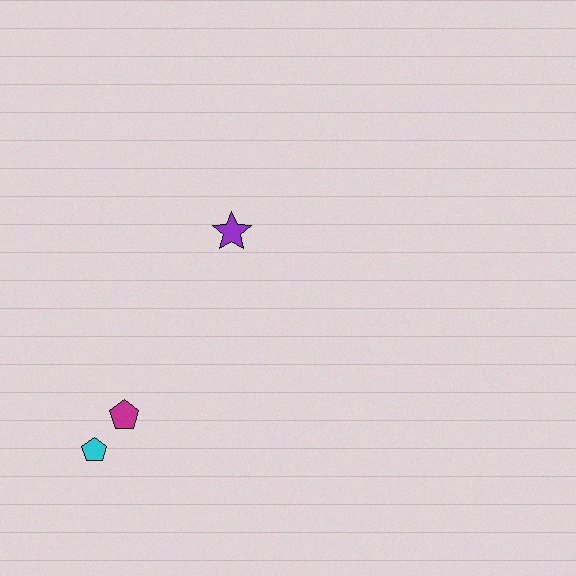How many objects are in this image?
There are 3 objects.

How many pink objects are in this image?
There are no pink objects.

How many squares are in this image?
There are no squares.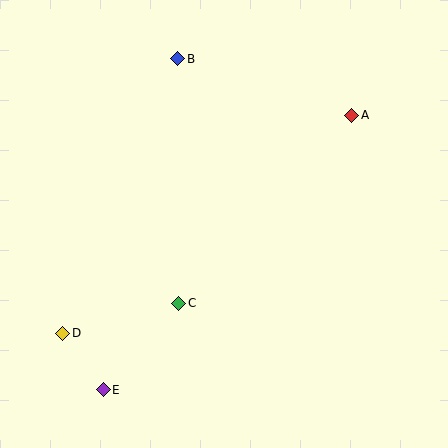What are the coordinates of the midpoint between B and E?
The midpoint between B and E is at (141, 224).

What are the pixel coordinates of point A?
Point A is at (352, 115).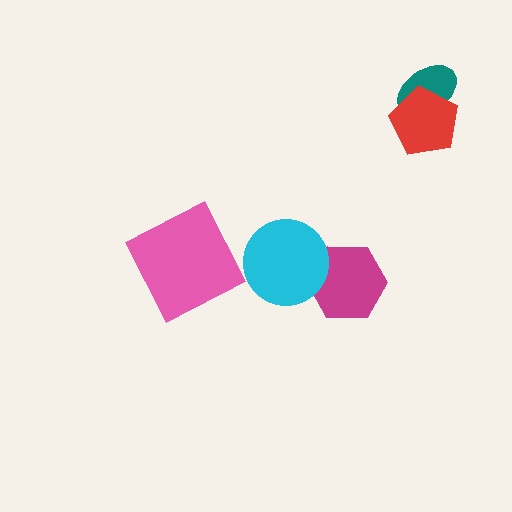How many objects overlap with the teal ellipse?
1 object overlaps with the teal ellipse.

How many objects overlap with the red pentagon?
1 object overlaps with the red pentagon.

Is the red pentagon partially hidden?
No, no other shape covers it.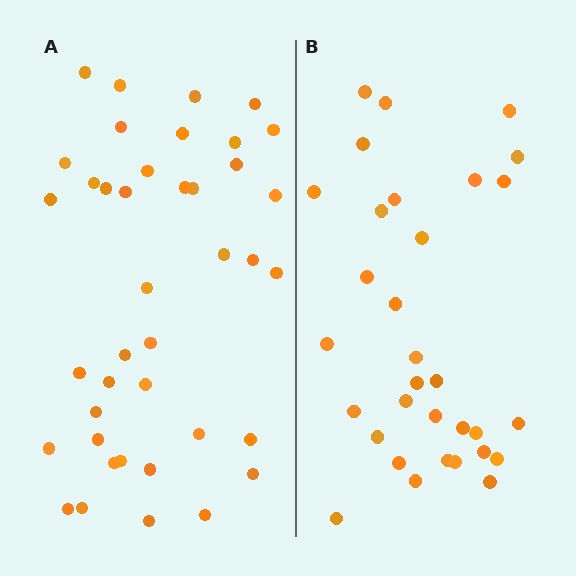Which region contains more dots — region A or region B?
Region A (the left region) has more dots.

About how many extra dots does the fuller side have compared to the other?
Region A has roughly 8 or so more dots than region B.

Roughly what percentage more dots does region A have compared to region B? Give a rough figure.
About 25% more.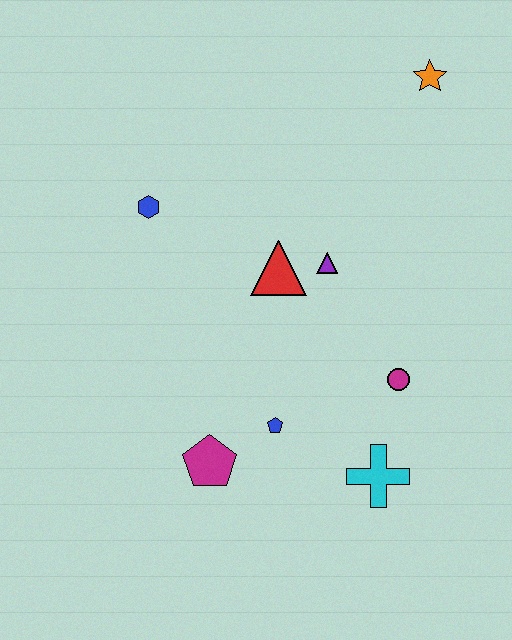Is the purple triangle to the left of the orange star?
Yes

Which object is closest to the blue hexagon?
The red triangle is closest to the blue hexagon.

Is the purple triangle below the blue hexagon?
Yes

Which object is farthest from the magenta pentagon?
The orange star is farthest from the magenta pentagon.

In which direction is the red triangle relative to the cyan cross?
The red triangle is above the cyan cross.